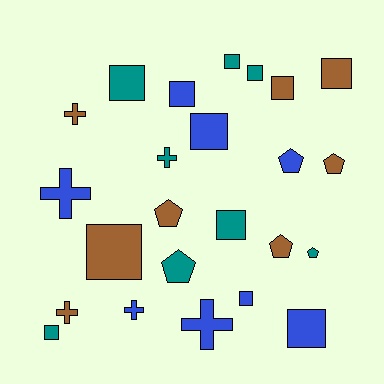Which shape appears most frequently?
Square, with 12 objects.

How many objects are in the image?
There are 24 objects.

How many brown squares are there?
There are 3 brown squares.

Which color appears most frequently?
Brown, with 8 objects.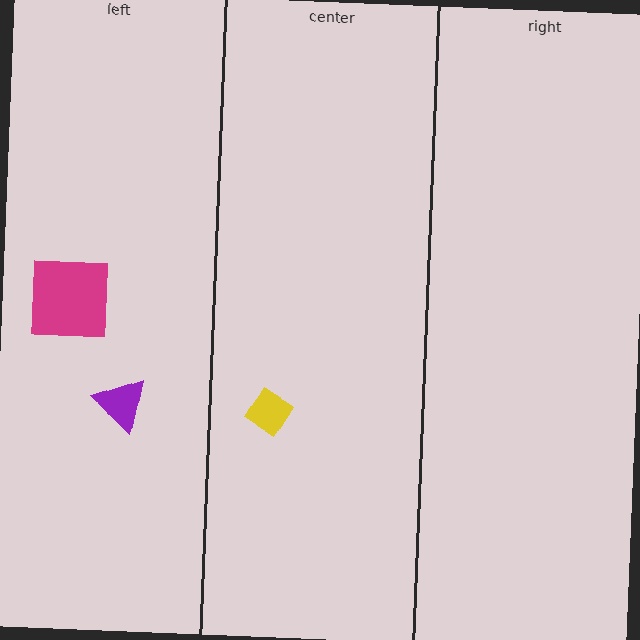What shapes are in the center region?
The yellow diamond.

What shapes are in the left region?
The magenta square, the purple triangle.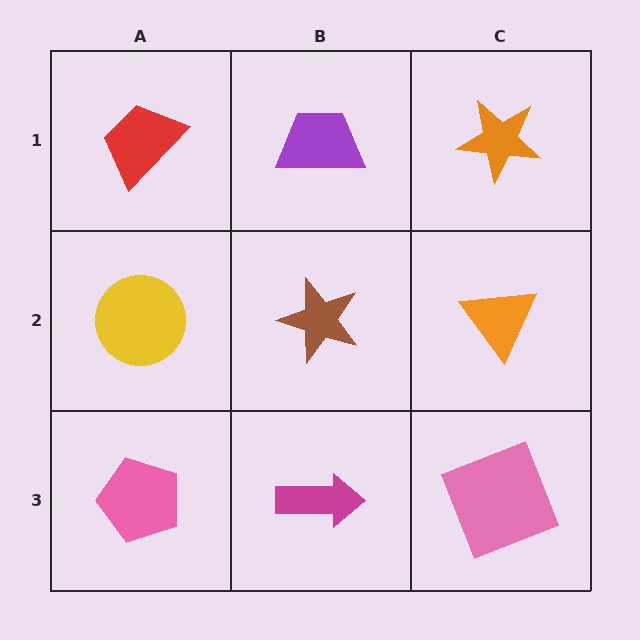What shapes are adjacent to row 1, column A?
A yellow circle (row 2, column A), a purple trapezoid (row 1, column B).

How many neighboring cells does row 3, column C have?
2.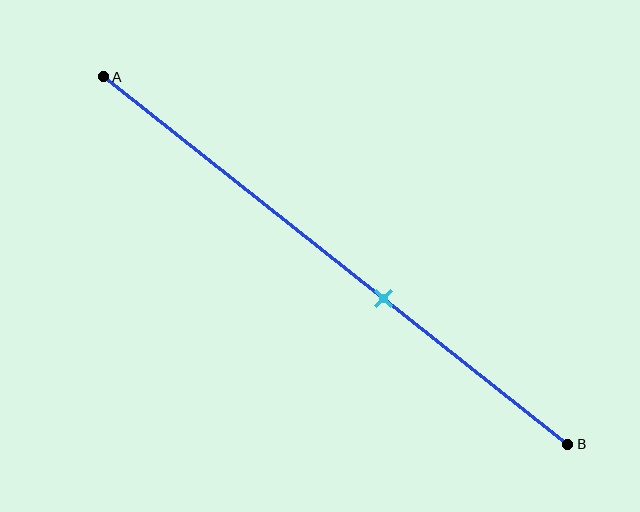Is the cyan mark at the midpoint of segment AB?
No, the mark is at about 60% from A, not at the 50% midpoint.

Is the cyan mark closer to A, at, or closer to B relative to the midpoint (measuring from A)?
The cyan mark is closer to point B than the midpoint of segment AB.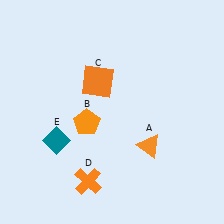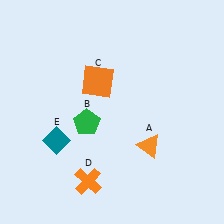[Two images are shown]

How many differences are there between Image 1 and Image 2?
There is 1 difference between the two images.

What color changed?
The pentagon (B) changed from orange in Image 1 to green in Image 2.